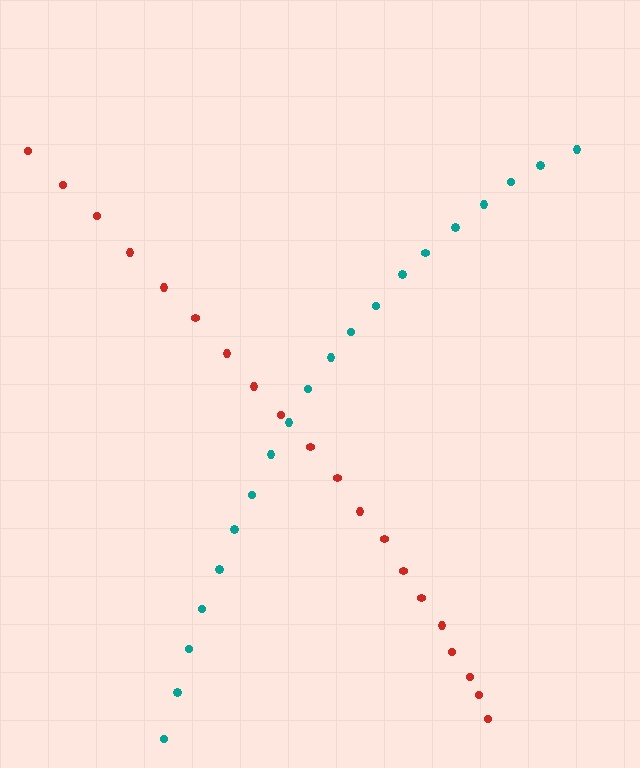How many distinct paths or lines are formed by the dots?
There are 2 distinct paths.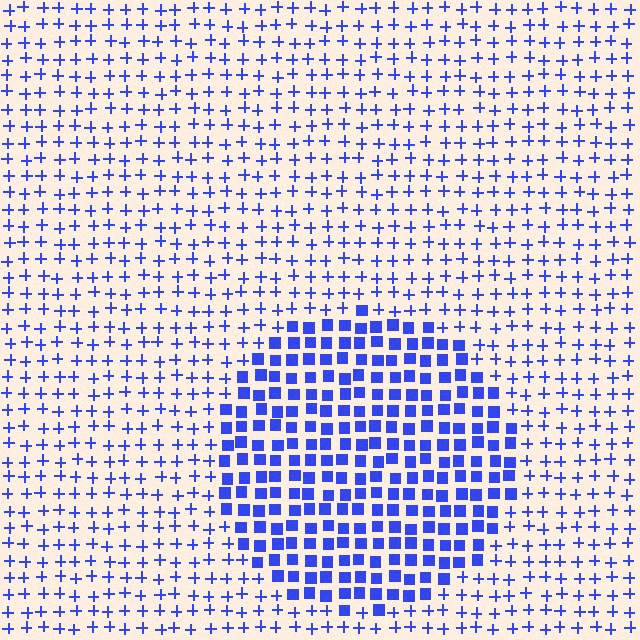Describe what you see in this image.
The image is filled with small blue elements arranged in a uniform grid. A circle-shaped region contains squares, while the surrounding area contains plus signs. The boundary is defined purely by the change in element shape.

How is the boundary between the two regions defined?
The boundary is defined by a change in element shape: squares inside vs. plus signs outside. All elements share the same color and spacing.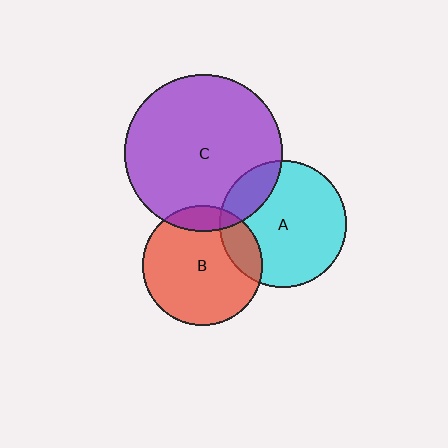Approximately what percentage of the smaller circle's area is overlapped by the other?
Approximately 20%.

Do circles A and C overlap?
Yes.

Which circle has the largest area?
Circle C (purple).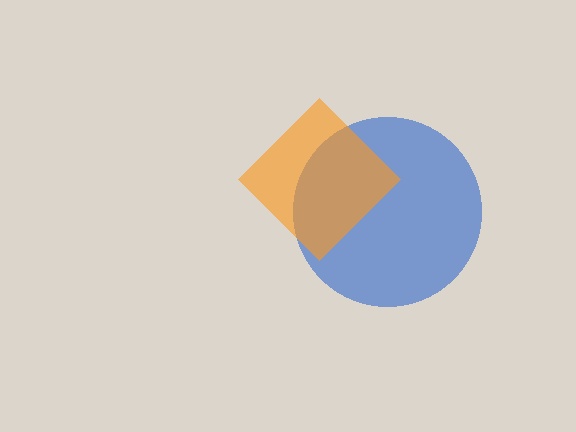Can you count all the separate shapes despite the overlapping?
Yes, there are 2 separate shapes.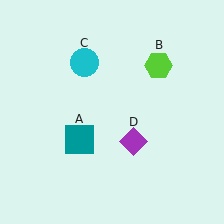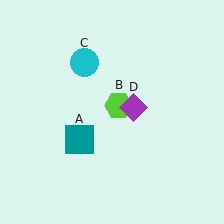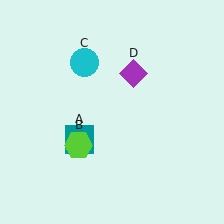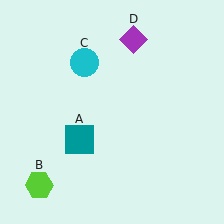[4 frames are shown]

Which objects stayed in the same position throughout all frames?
Teal square (object A) and cyan circle (object C) remained stationary.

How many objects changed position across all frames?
2 objects changed position: lime hexagon (object B), purple diamond (object D).